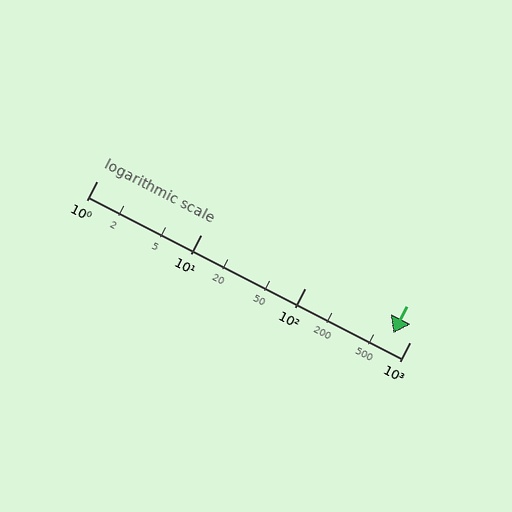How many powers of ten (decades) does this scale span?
The scale spans 3 decades, from 1 to 1000.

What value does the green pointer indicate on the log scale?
The pointer indicates approximately 700.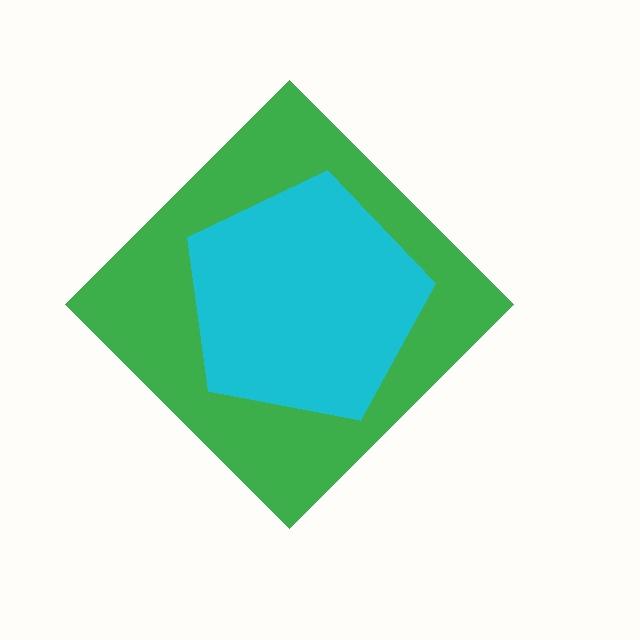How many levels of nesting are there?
2.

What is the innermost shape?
The cyan pentagon.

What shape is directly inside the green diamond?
The cyan pentagon.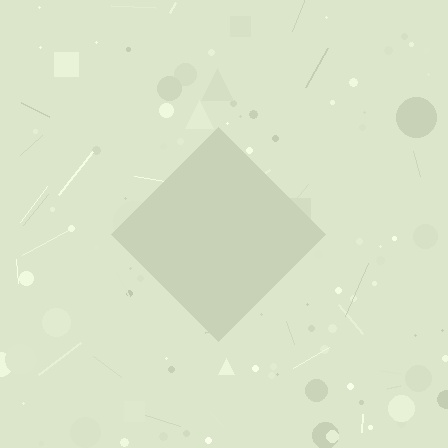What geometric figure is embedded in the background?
A diamond is embedded in the background.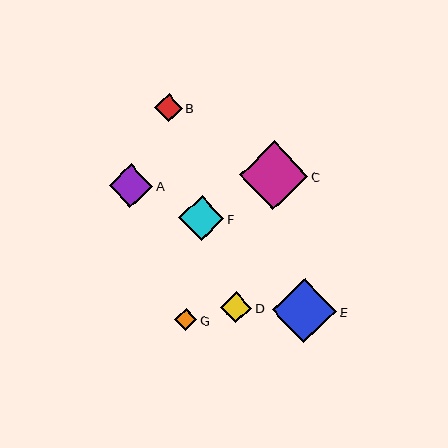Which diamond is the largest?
Diamond C is the largest with a size of approximately 68 pixels.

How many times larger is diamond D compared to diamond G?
Diamond D is approximately 1.4 times the size of diamond G.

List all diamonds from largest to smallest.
From largest to smallest: C, E, F, A, D, B, G.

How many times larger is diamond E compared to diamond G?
Diamond E is approximately 2.9 times the size of diamond G.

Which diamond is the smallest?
Diamond G is the smallest with a size of approximately 22 pixels.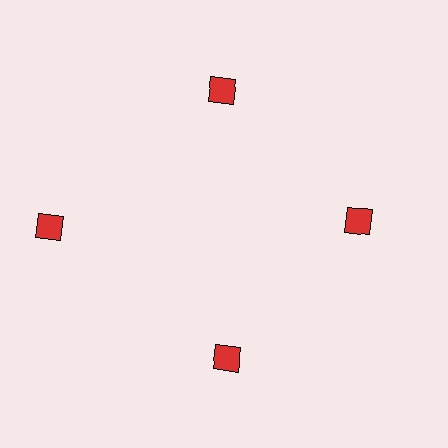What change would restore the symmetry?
The symmetry would be restored by moving it inward, back onto the ring so that all 4 diamonds sit at equal angles and equal distance from the center.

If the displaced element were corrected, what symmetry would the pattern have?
It would have 4-fold rotational symmetry — the pattern would map onto itself every 90 degrees.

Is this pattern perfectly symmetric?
No. The 4 red diamonds are arranged in a ring, but one element near the 9 o'clock position is pushed outward from the center, breaking the 4-fold rotational symmetry.